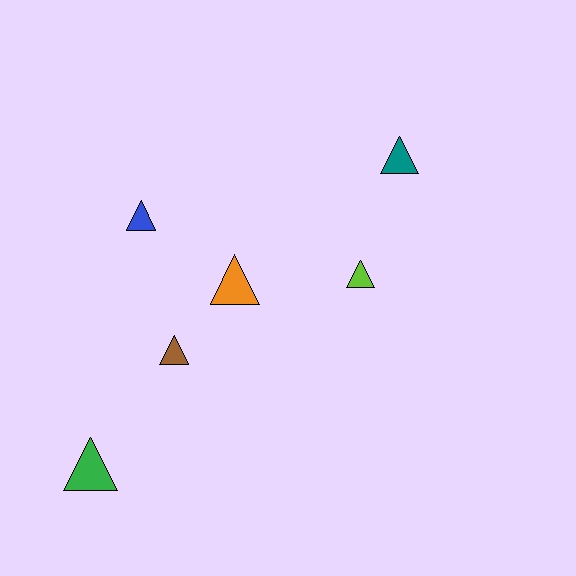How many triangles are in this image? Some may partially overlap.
There are 6 triangles.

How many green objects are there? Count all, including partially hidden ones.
There is 1 green object.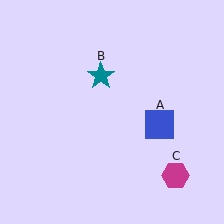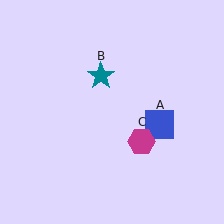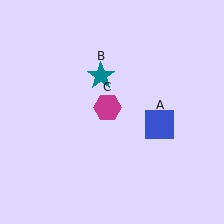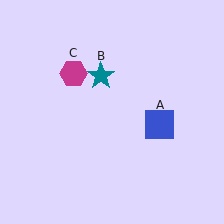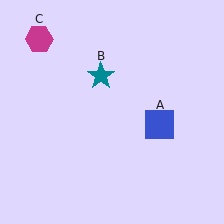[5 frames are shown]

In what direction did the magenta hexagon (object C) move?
The magenta hexagon (object C) moved up and to the left.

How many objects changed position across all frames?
1 object changed position: magenta hexagon (object C).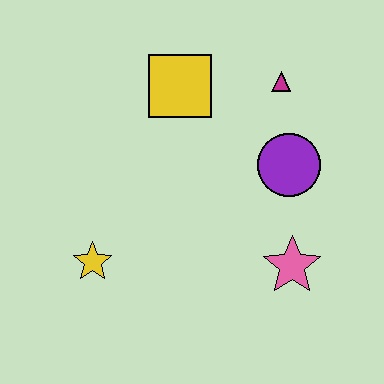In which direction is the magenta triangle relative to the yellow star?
The magenta triangle is to the right of the yellow star.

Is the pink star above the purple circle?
No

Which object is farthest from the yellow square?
The pink star is farthest from the yellow square.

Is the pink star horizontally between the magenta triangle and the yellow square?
No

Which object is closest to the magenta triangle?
The purple circle is closest to the magenta triangle.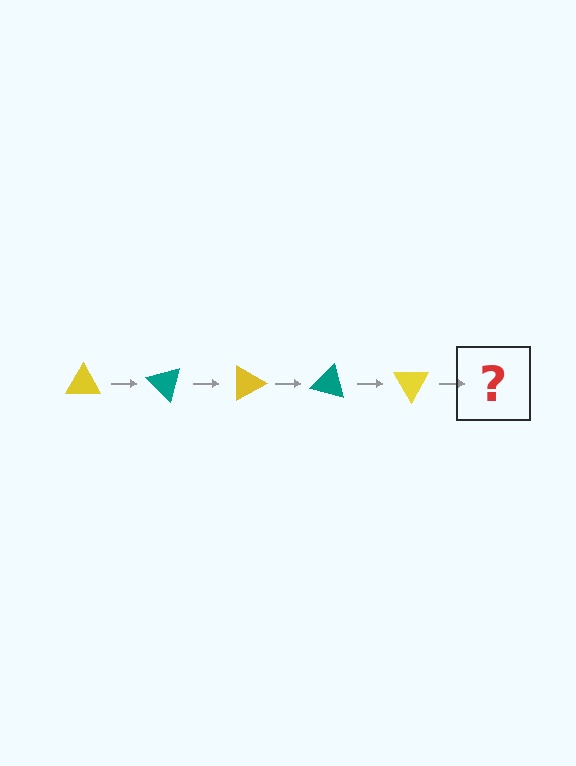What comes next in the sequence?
The next element should be a teal triangle, rotated 225 degrees from the start.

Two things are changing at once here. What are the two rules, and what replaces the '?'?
The two rules are that it rotates 45 degrees each step and the color cycles through yellow and teal. The '?' should be a teal triangle, rotated 225 degrees from the start.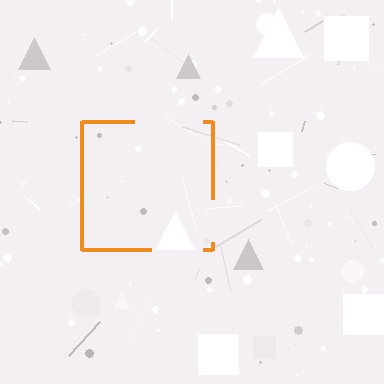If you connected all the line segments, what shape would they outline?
They would outline a square.